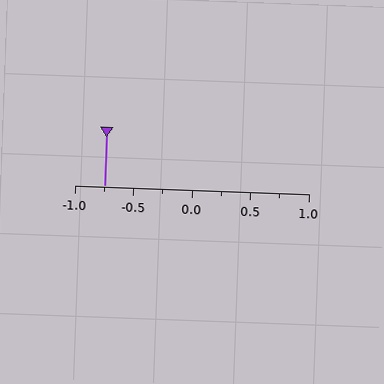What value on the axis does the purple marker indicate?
The marker indicates approximately -0.75.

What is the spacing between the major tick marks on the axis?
The major ticks are spaced 0.5 apart.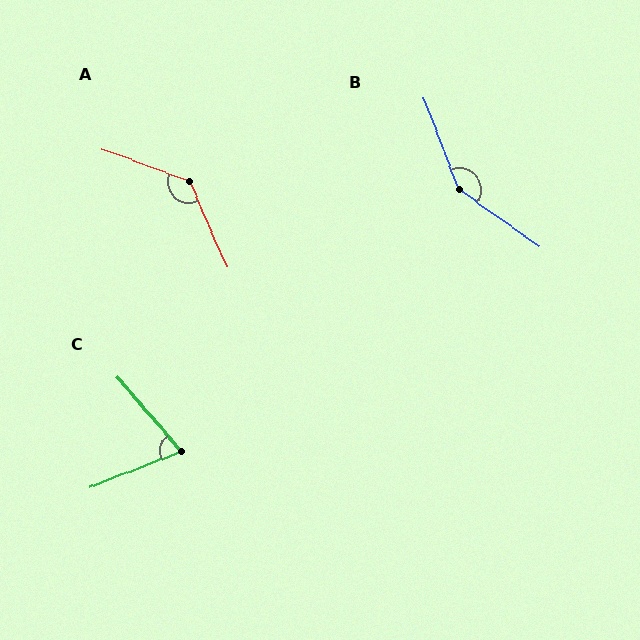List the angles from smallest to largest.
C (70°), A (134°), B (146°).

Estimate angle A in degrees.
Approximately 134 degrees.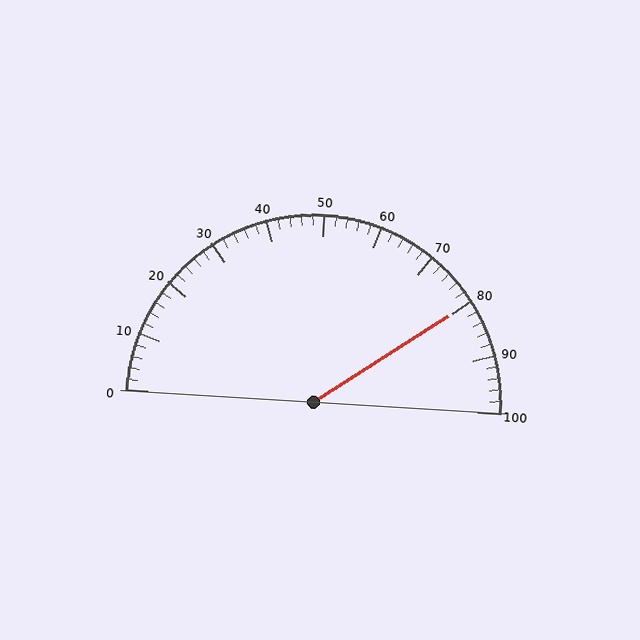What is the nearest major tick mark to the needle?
The nearest major tick mark is 80.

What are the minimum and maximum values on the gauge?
The gauge ranges from 0 to 100.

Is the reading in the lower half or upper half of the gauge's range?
The reading is in the upper half of the range (0 to 100).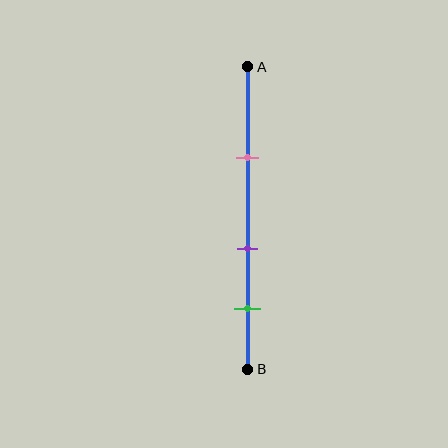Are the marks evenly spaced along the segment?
Yes, the marks are approximately evenly spaced.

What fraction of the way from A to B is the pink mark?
The pink mark is approximately 30% (0.3) of the way from A to B.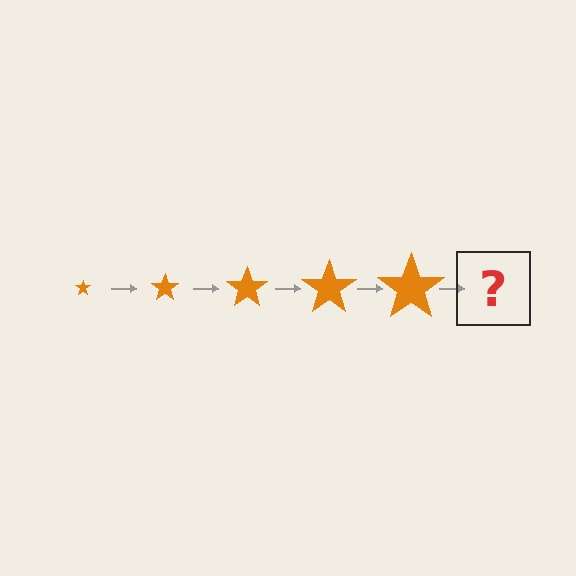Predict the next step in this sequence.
The next step is an orange star, larger than the previous one.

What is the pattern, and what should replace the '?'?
The pattern is that the star gets progressively larger each step. The '?' should be an orange star, larger than the previous one.